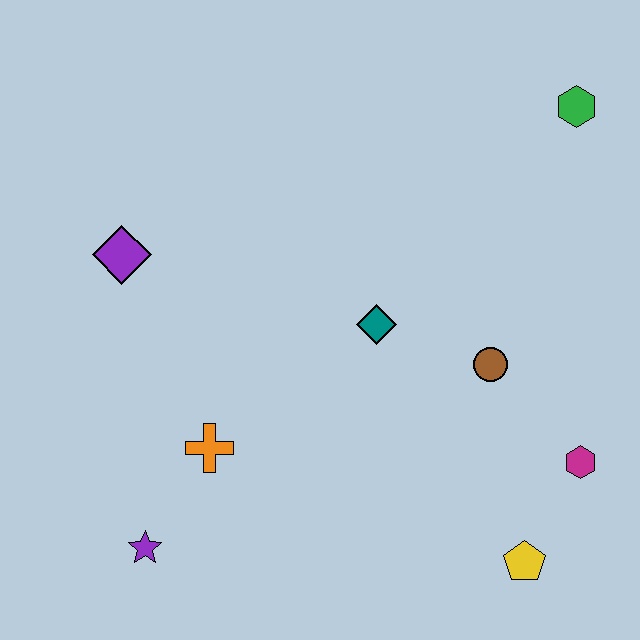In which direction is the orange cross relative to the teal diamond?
The orange cross is to the left of the teal diamond.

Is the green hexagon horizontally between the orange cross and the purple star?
No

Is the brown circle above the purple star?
Yes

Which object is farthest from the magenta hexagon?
The purple diamond is farthest from the magenta hexagon.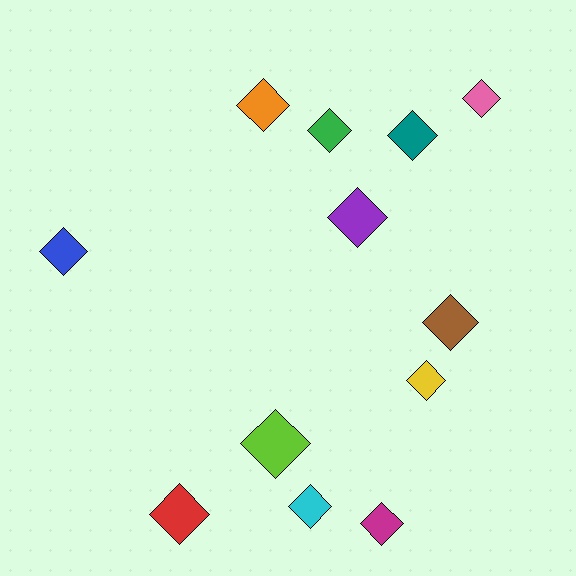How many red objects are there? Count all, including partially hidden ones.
There is 1 red object.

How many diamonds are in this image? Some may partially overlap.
There are 12 diamonds.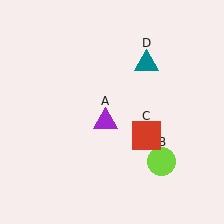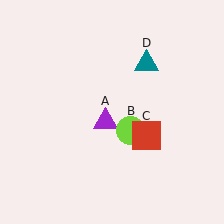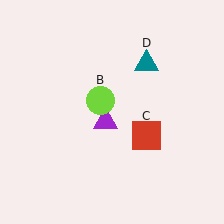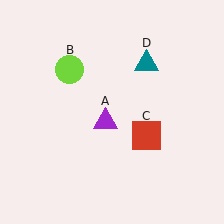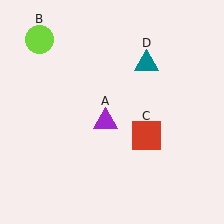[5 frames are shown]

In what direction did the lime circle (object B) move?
The lime circle (object B) moved up and to the left.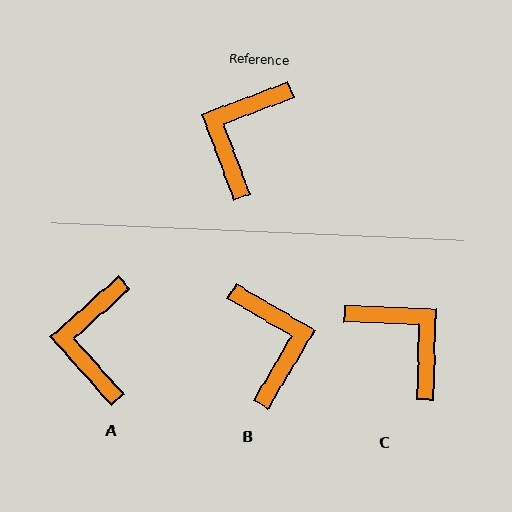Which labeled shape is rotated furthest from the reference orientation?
B, about 141 degrees away.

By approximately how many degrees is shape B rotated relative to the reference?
Approximately 141 degrees clockwise.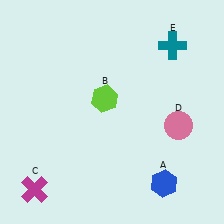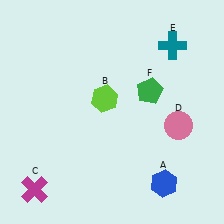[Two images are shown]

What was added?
A green pentagon (F) was added in Image 2.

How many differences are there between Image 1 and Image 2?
There is 1 difference between the two images.